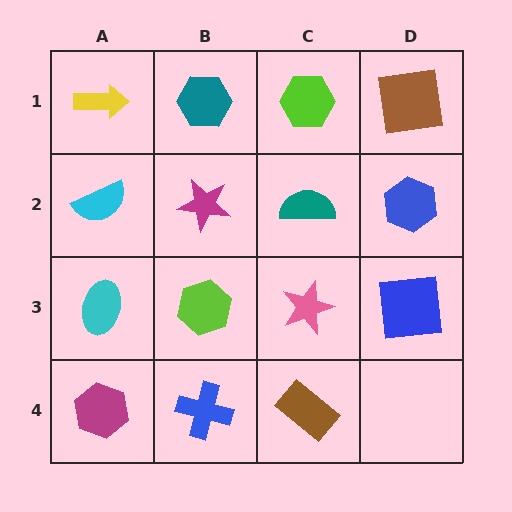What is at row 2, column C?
A teal semicircle.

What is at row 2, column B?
A magenta star.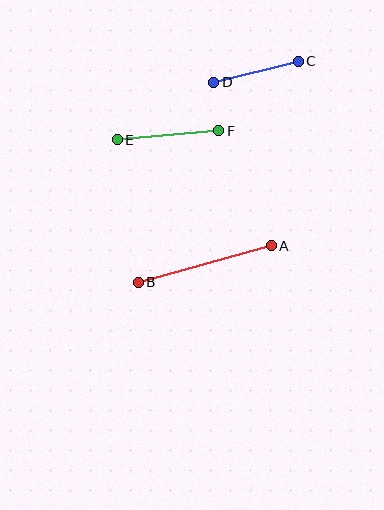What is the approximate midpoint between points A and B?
The midpoint is at approximately (205, 264) pixels.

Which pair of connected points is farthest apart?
Points A and B are farthest apart.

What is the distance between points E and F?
The distance is approximately 102 pixels.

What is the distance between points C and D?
The distance is approximately 87 pixels.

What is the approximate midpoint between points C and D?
The midpoint is at approximately (256, 72) pixels.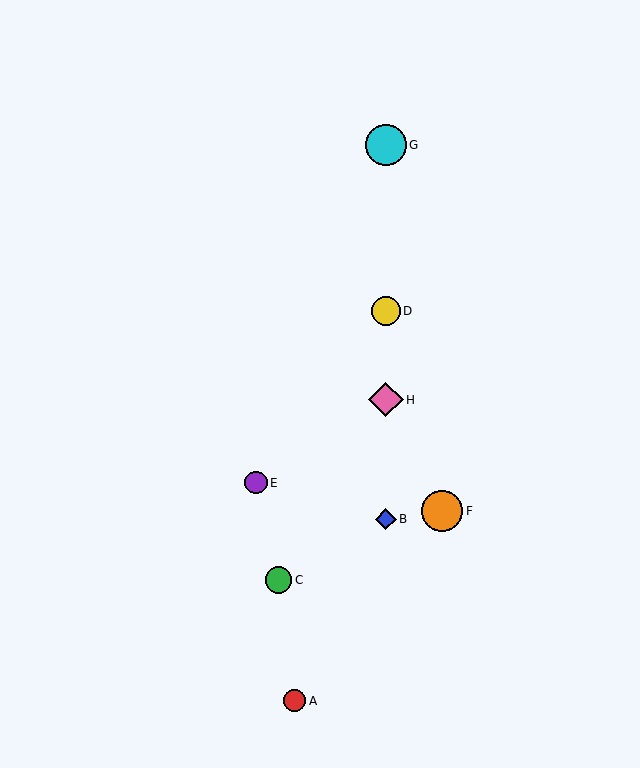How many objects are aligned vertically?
4 objects (B, D, G, H) are aligned vertically.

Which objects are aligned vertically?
Objects B, D, G, H are aligned vertically.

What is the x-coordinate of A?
Object A is at x≈295.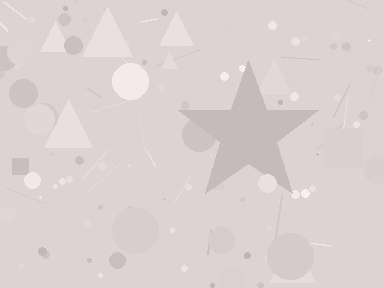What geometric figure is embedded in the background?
A star is embedded in the background.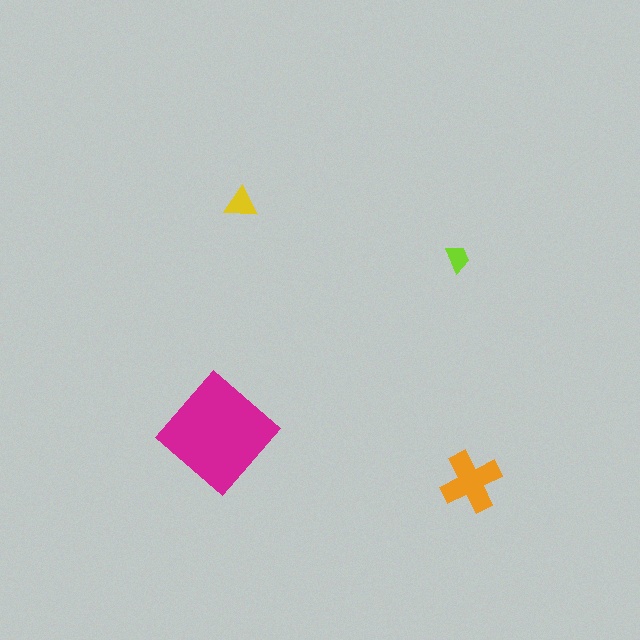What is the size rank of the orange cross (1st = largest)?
2nd.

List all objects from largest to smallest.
The magenta diamond, the orange cross, the yellow triangle, the lime trapezoid.